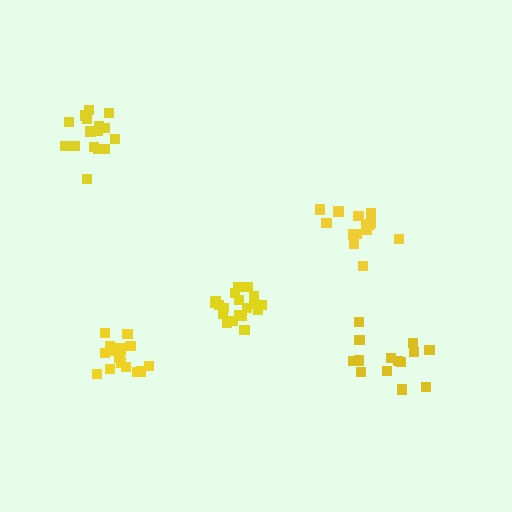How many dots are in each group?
Group 1: 19 dots, Group 2: 17 dots, Group 3: 14 dots, Group 4: 16 dots, Group 5: 14 dots (80 total).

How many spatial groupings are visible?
There are 5 spatial groupings.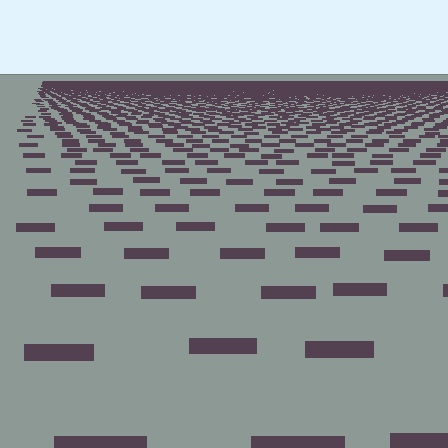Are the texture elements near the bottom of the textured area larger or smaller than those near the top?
Larger. Near the bottom, elements are closer to the viewer and appear at a bigger on-screen size.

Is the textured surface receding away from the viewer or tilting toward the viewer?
The surface is receding away from the viewer. Texture elements get smaller and denser toward the top.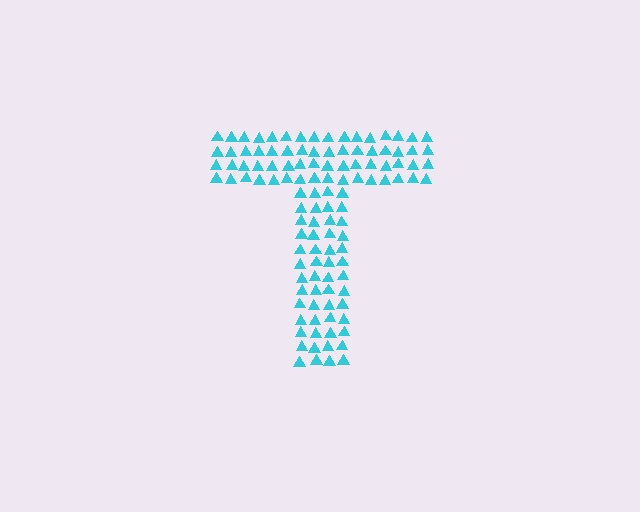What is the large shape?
The large shape is the letter T.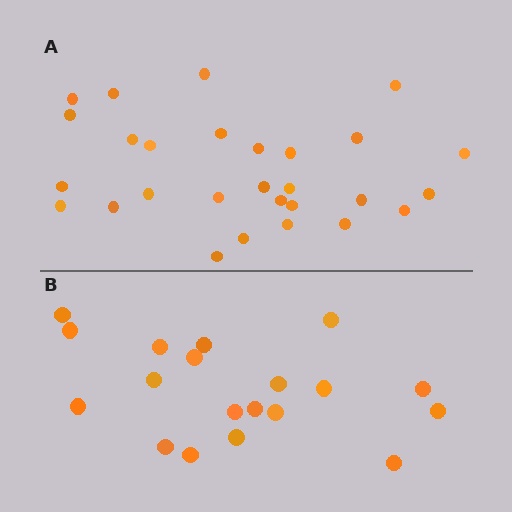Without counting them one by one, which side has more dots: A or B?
Region A (the top region) has more dots.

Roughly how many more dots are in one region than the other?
Region A has roughly 8 or so more dots than region B.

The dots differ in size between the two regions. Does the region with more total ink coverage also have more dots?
No. Region B has more total ink coverage because its dots are larger, but region A actually contains more individual dots. Total area can be misleading — the number of items is what matters here.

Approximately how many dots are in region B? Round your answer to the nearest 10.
About 20 dots. (The exact count is 19, which rounds to 20.)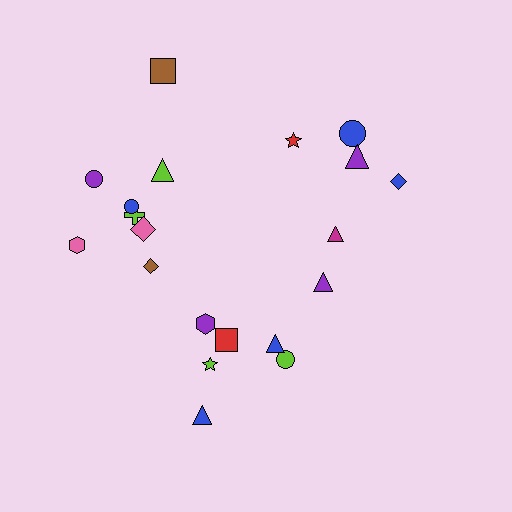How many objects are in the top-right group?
There are 6 objects.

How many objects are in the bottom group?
There are 7 objects.